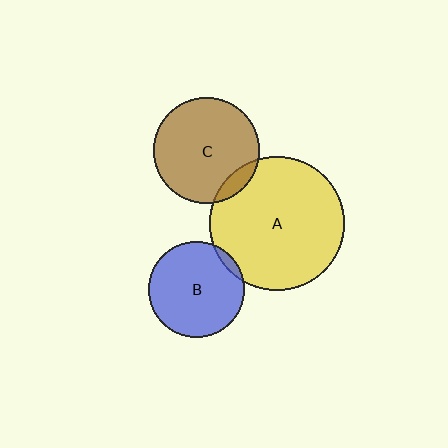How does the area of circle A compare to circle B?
Approximately 2.0 times.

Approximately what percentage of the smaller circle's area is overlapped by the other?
Approximately 10%.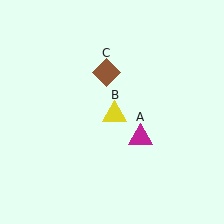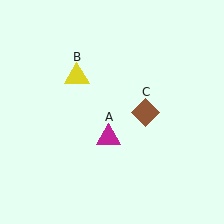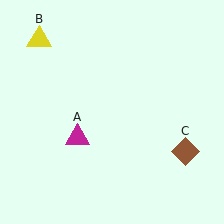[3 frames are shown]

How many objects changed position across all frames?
3 objects changed position: magenta triangle (object A), yellow triangle (object B), brown diamond (object C).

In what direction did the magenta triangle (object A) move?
The magenta triangle (object A) moved left.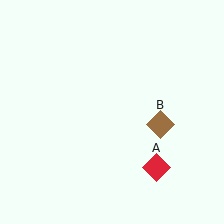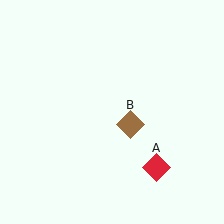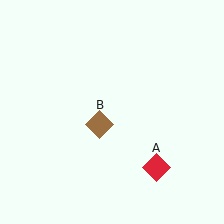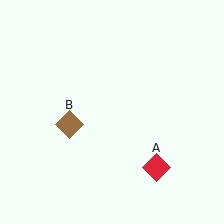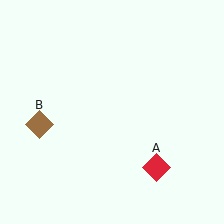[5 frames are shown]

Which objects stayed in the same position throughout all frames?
Red diamond (object A) remained stationary.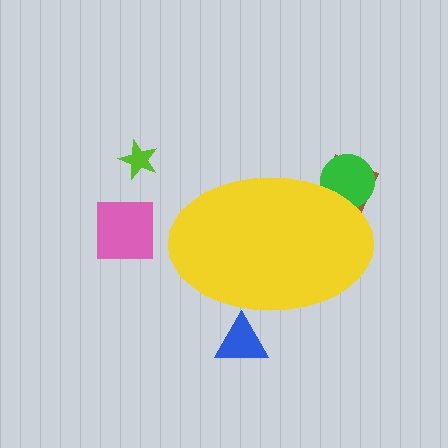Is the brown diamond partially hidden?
Yes, the brown diamond is partially hidden behind the yellow ellipse.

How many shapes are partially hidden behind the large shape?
3 shapes are partially hidden.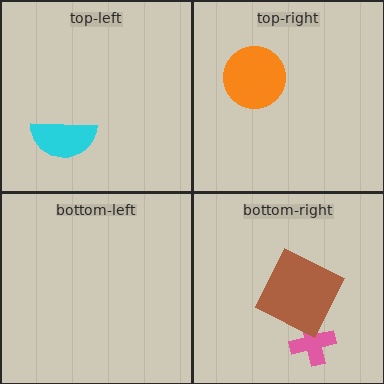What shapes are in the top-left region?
The cyan semicircle.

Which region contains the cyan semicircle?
The top-left region.